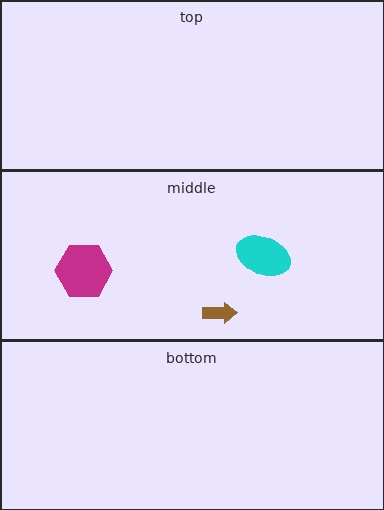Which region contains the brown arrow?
The middle region.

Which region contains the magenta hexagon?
The middle region.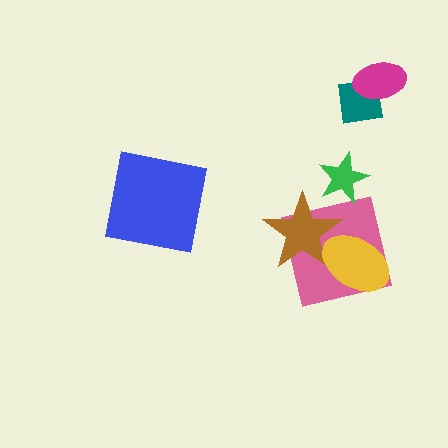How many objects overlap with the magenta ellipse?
1 object overlaps with the magenta ellipse.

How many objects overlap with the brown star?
2 objects overlap with the brown star.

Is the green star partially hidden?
No, no other shape covers it.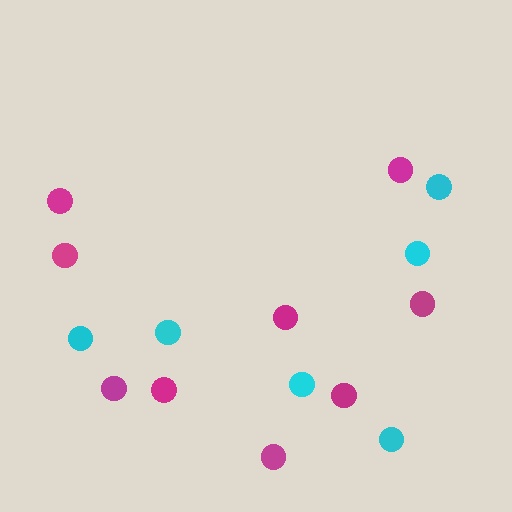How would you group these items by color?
There are 2 groups: one group of cyan circles (6) and one group of magenta circles (9).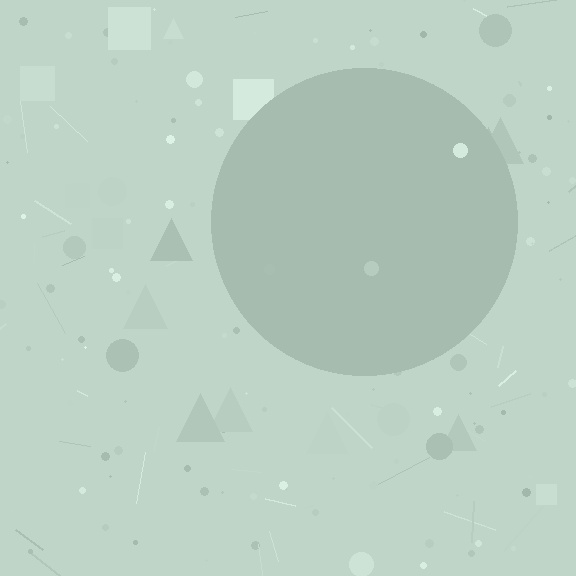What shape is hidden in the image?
A circle is hidden in the image.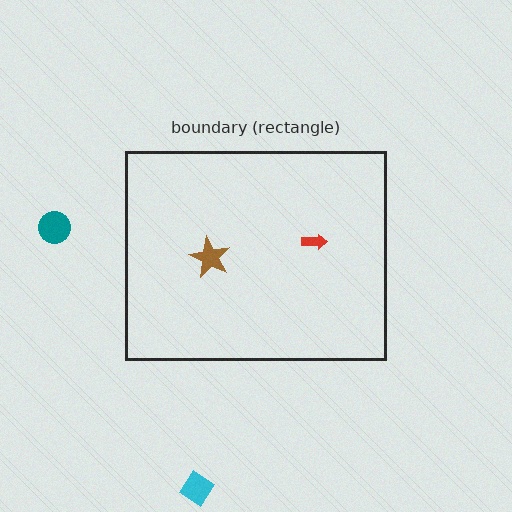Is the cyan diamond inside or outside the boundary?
Outside.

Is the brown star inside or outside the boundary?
Inside.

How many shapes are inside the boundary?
2 inside, 2 outside.